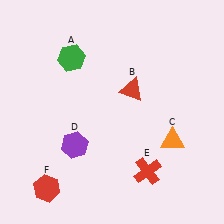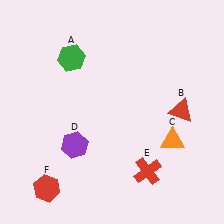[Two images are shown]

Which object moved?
The red triangle (B) moved right.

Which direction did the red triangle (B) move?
The red triangle (B) moved right.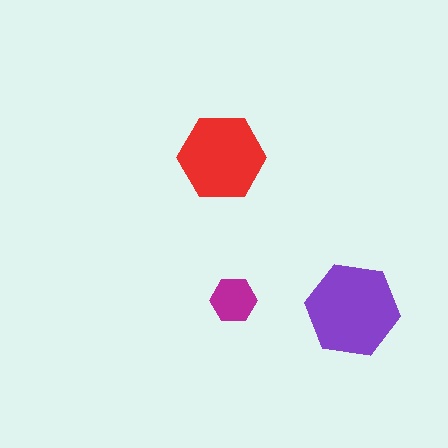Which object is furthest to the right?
The purple hexagon is rightmost.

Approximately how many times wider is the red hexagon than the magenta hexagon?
About 2 times wider.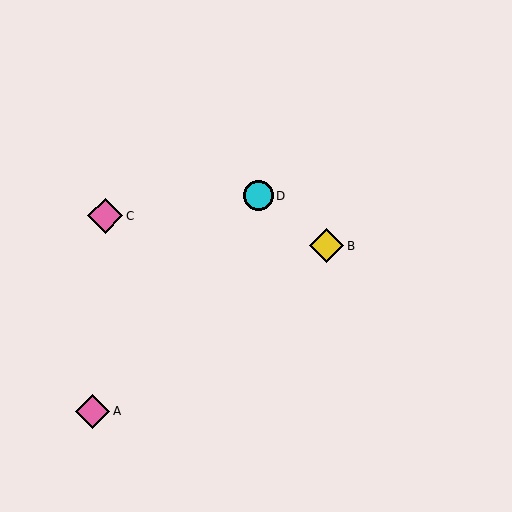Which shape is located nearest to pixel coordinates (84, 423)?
The pink diamond (labeled A) at (93, 411) is nearest to that location.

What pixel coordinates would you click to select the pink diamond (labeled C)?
Click at (105, 216) to select the pink diamond C.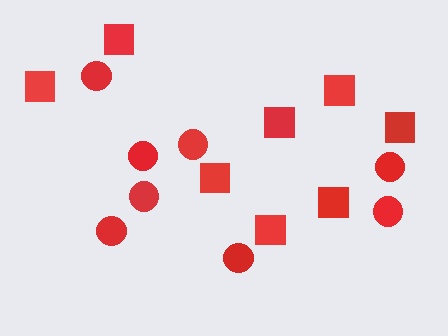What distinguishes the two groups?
There are 2 groups: one group of squares (8) and one group of circles (8).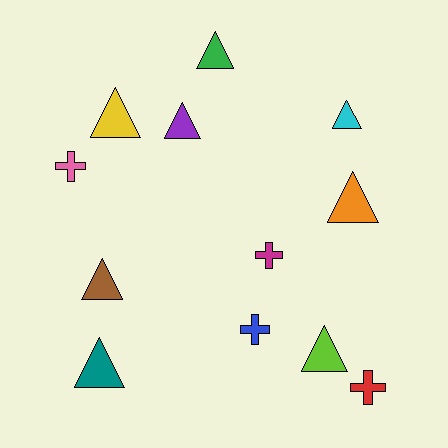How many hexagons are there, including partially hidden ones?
There are no hexagons.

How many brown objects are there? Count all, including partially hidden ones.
There is 1 brown object.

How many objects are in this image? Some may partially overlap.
There are 12 objects.